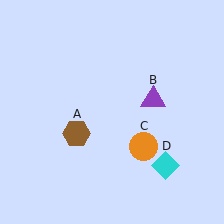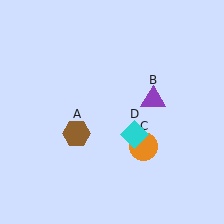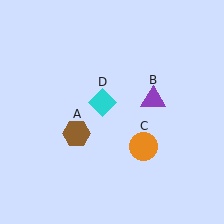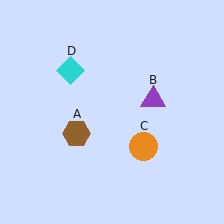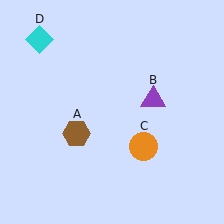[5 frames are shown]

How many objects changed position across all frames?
1 object changed position: cyan diamond (object D).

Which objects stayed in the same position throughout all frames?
Brown hexagon (object A) and purple triangle (object B) and orange circle (object C) remained stationary.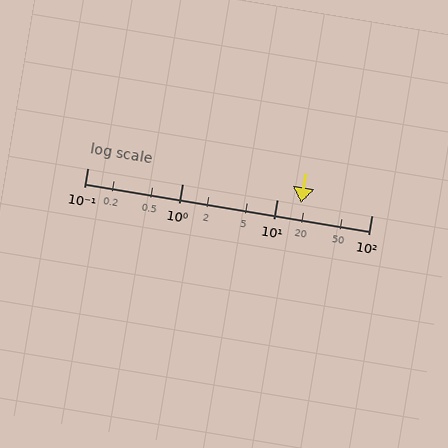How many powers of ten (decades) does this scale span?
The scale spans 3 decades, from 0.1 to 100.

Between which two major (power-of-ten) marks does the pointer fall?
The pointer is between 10 and 100.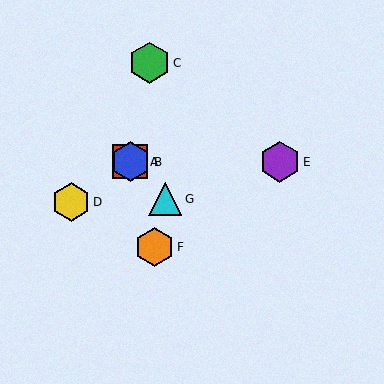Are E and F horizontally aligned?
No, E is at y≈162 and F is at y≈247.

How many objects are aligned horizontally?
3 objects (A, B, E) are aligned horizontally.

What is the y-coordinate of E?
Object E is at y≈162.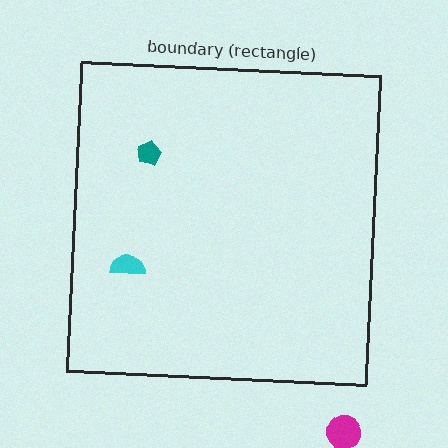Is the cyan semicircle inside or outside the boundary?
Inside.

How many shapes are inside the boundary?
2 inside, 1 outside.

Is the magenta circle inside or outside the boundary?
Outside.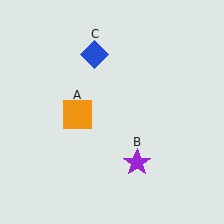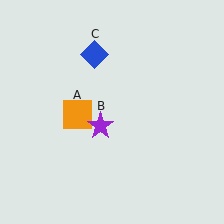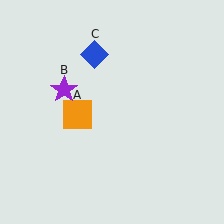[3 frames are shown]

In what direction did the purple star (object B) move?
The purple star (object B) moved up and to the left.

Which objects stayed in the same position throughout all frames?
Orange square (object A) and blue diamond (object C) remained stationary.